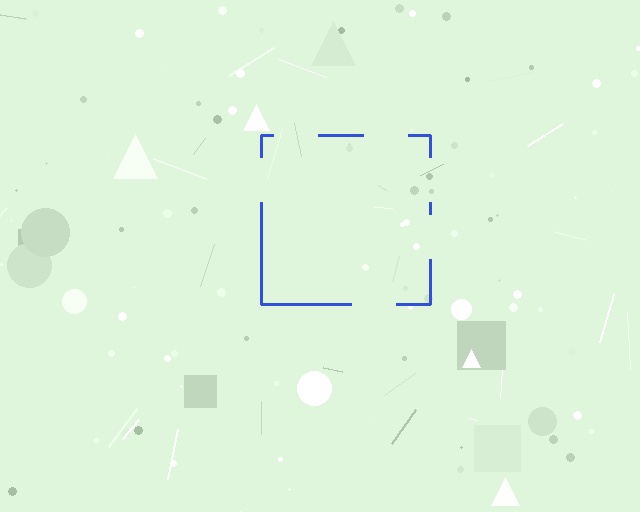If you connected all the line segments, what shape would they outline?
They would outline a square.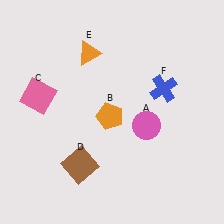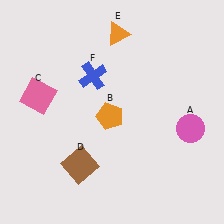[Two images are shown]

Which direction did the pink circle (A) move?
The pink circle (A) moved right.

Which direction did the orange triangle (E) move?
The orange triangle (E) moved right.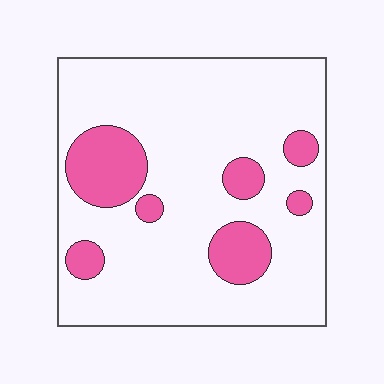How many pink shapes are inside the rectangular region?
7.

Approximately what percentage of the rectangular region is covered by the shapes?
Approximately 20%.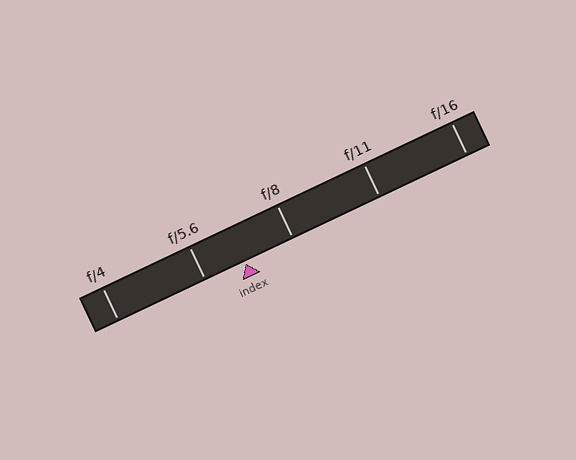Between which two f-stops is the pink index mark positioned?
The index mark is between f/5.6 and f/8.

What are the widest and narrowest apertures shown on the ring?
The widest aperture shown is f/4 and the narrowest is f/16.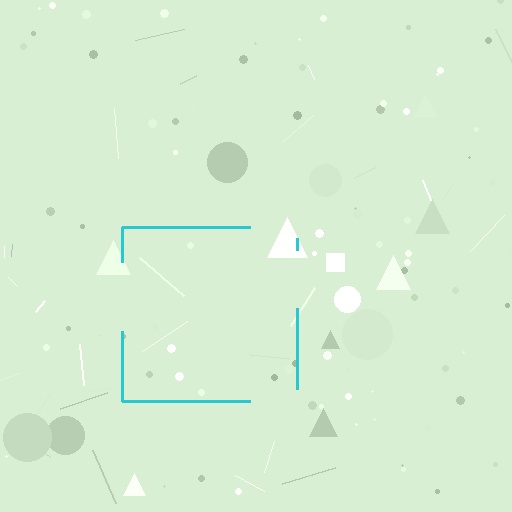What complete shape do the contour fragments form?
The contour fragments form a square.